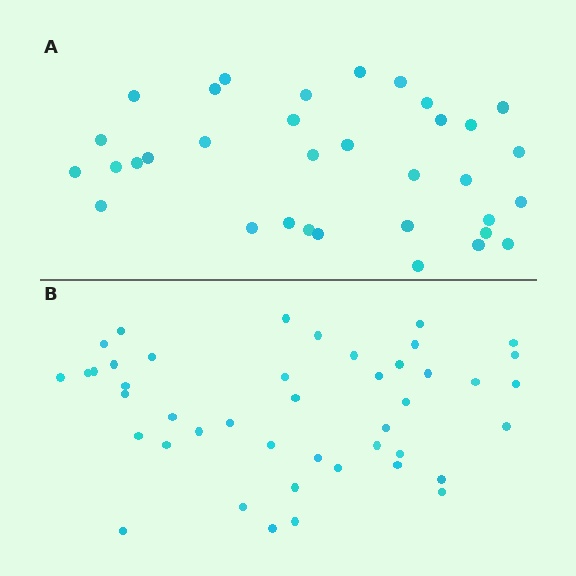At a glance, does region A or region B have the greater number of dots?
Region B (the bottom region) has more dots.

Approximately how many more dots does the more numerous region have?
Region B has roughly 10 or so more dots than region A.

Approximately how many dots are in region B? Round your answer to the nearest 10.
About 40 dots. (The exact count is 44, which rounds to 40.)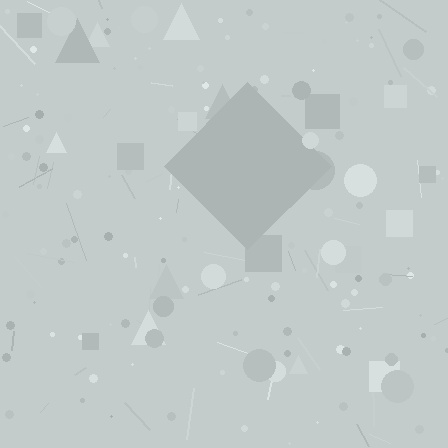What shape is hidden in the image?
A diamond is hidden in the image.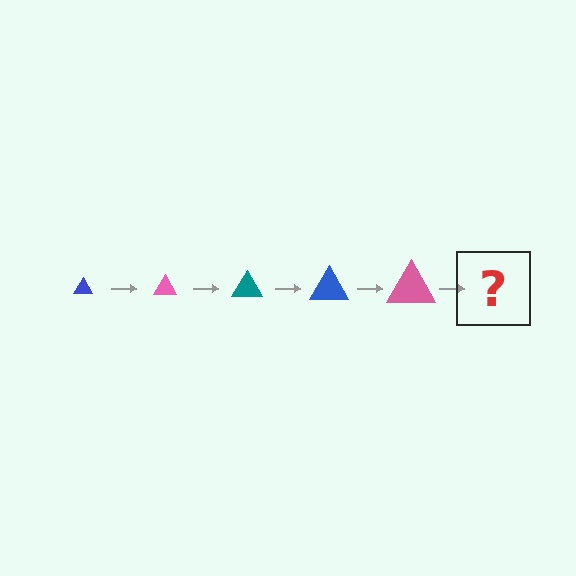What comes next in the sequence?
The next element should be a teal triangle, larger than the previous one.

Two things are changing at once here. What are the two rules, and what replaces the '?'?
The two rules are that the triangle grows larger each step and the color cycles through blue, pink, and teal. The '?' should be a teal triangle, larger than the previous one.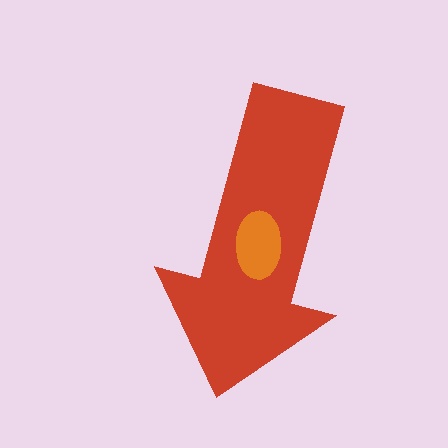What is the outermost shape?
The red arrow.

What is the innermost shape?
The orange ellipse.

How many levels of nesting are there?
2.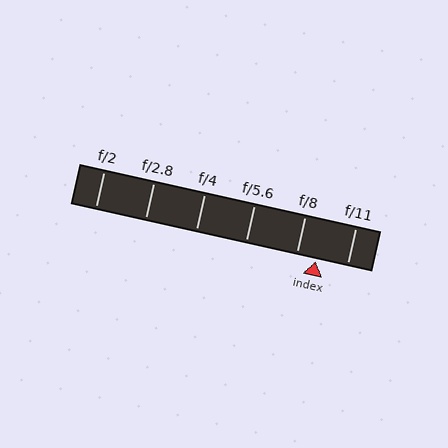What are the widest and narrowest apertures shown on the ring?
The widest aperture shown is f/2 and the narrowest is f/11.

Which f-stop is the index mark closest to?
The index mark is closest to f/8.